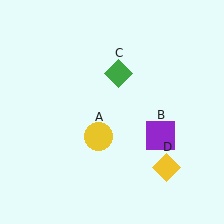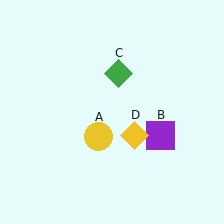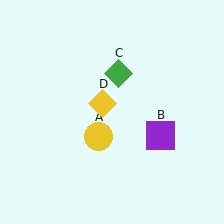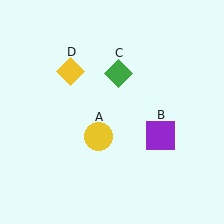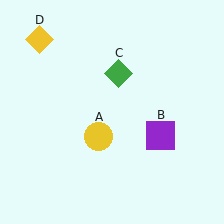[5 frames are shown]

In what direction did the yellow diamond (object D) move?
The yellow diamond (object D) moved up and to the left.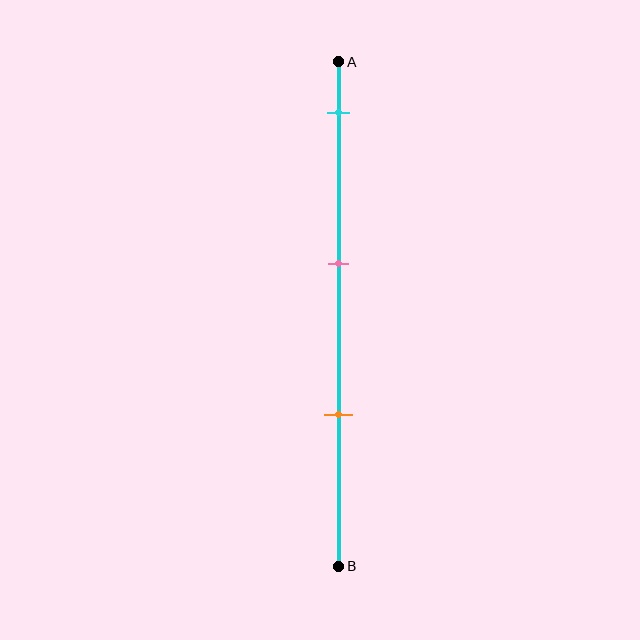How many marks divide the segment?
There are 3 marks dividing the segment.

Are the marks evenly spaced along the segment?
Yes, the marks are approximately evenly spaced.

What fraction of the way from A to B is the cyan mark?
The cyan mark is approximately 10% (0.1) of the way from A to B.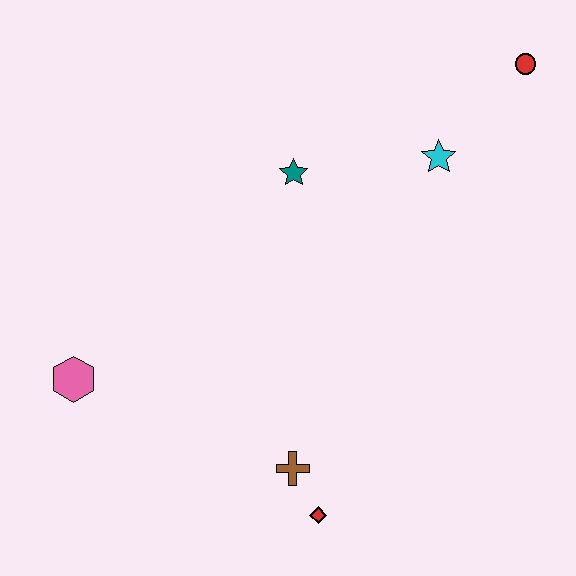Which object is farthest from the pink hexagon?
The red circle is farthest from the pink hexagon.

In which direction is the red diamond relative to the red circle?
The red diamond is below the red circle.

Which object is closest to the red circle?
The cyan star is closest to the red circle.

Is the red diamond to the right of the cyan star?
No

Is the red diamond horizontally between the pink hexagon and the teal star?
No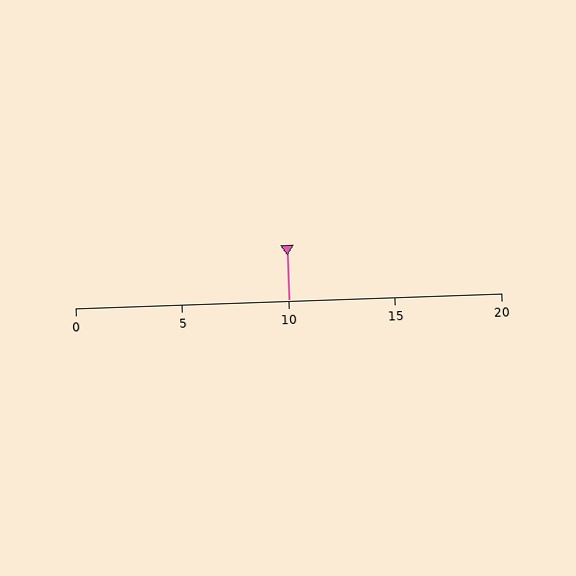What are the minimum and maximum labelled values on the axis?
The axis runs from 0 to 20.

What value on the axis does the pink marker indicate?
The marker indicates approximately 10.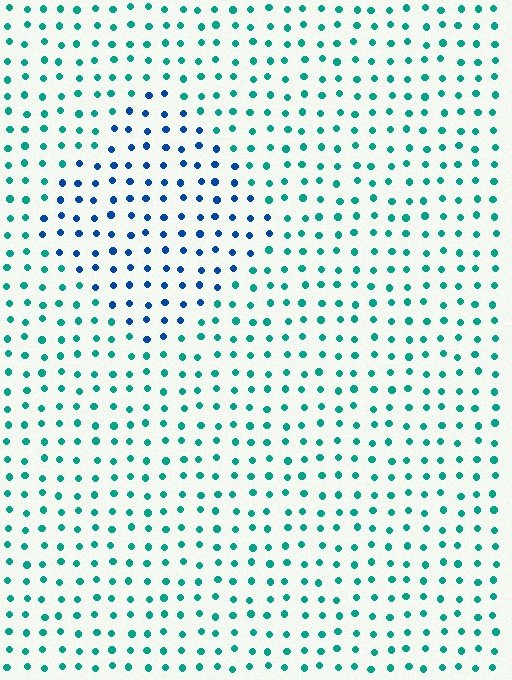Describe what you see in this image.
The image is filled with small teal elements in a uniform arrangement. A diamond-shaped region is visible where the elements are tinted to a slightly different hue, forming a subtle color boundary.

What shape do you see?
I see a diamond.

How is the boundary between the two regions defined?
The boundary is defined purely by a slight shift in hue (about 45 degrees). Spacing, size, and orientation are identical on both sides.